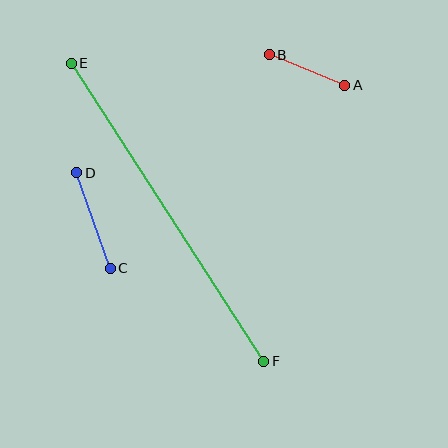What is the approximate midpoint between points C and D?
The midpoint is at approximately (94, 221) pixels.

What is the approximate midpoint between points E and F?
The midpoint is at approximately (168, 212) pixels.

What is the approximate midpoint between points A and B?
The midpoint is at approximately (307, 70) pixels.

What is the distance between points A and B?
The distance is approximately 81 pixels.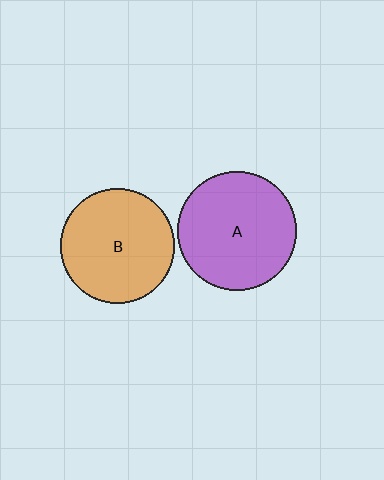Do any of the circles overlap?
No, none of the circles overlap.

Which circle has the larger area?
Circle A (purple).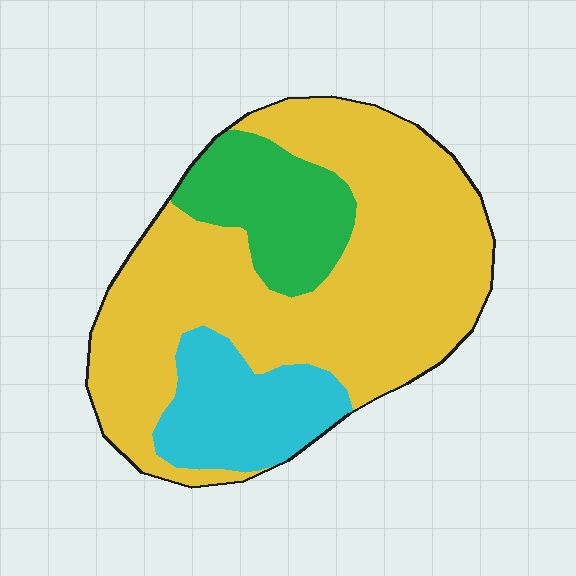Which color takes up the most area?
Yellow, at roughly 65%.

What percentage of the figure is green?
Green covers around 15% of the figure.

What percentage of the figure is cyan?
Cyan takes up about one sixth (1/6) of the figure.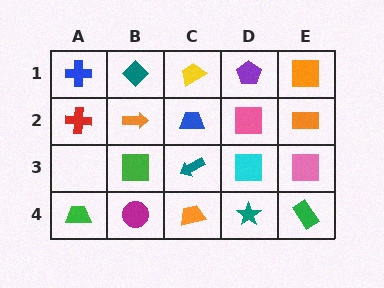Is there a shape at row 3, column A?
No, that cell is empty.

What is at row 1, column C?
A yellow trapezoid.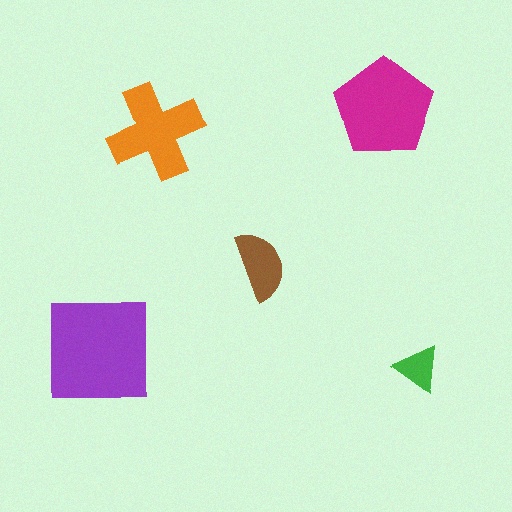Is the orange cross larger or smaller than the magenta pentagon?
Smaller.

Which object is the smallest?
The green triangle.